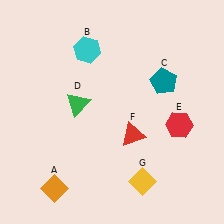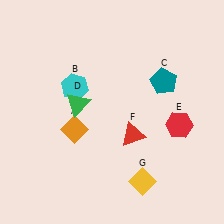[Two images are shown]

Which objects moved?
The objects that moved are: the orange diamond (A), the cyan hexagon (B).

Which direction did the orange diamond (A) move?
The orange diamond (A) moved up.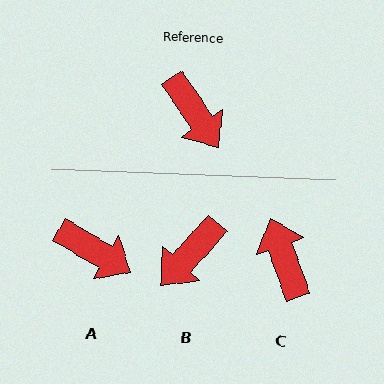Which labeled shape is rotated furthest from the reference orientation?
C, about 165 degrees away.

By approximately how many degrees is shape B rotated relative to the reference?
Approximately 76 degrees clockwise.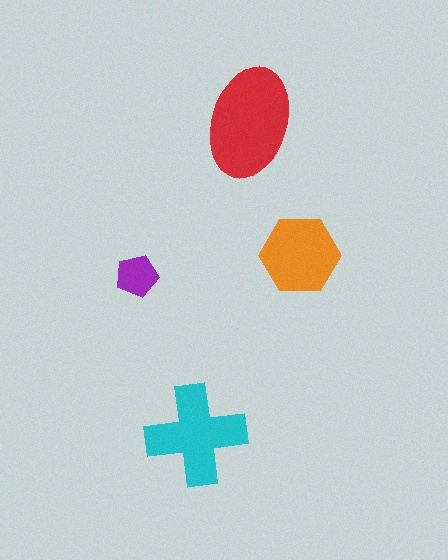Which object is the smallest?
The purple pentagon.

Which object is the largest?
The red ellipse.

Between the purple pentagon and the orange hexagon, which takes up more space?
The orange hexagon.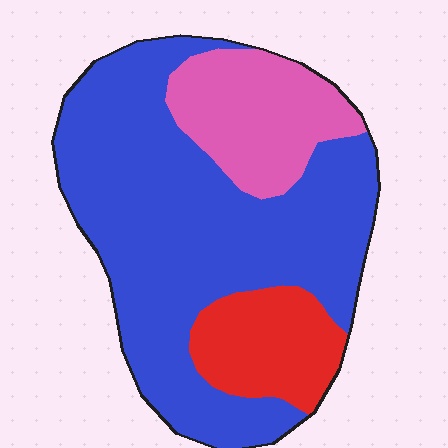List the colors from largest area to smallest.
From largest to smallest: blue, pink, red.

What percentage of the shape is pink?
Pink takes up between a sixth and a third of the shape.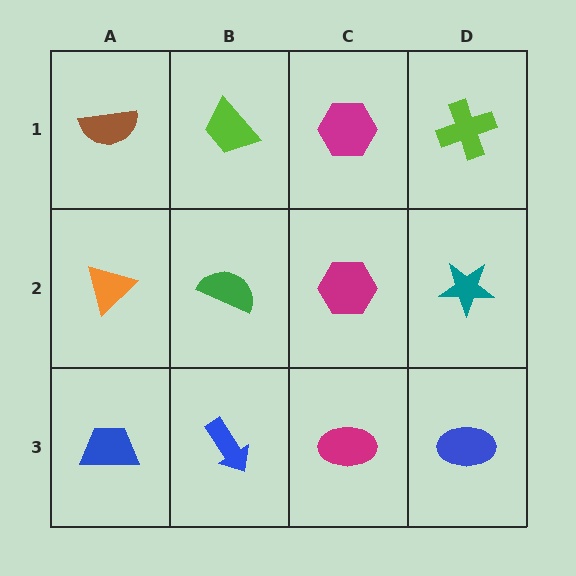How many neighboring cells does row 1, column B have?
3.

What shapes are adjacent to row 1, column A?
An orange triangle (row 2, column A), a lime trapezoid (row 1, column B).